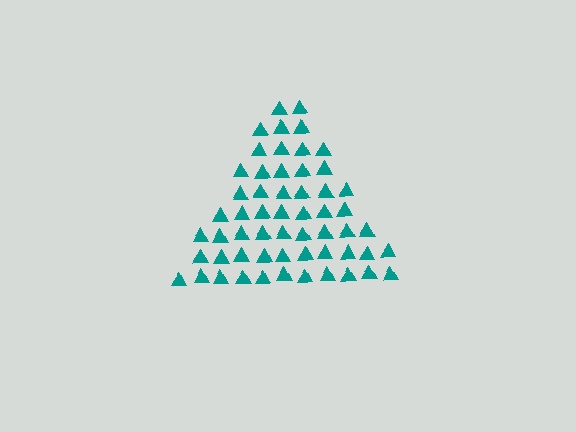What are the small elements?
The small elements are triangles.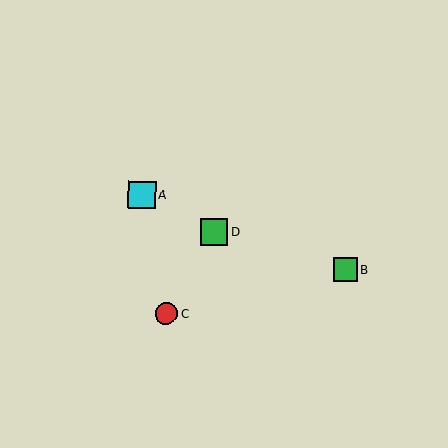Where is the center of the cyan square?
The center of the cyan square is at (142, 195).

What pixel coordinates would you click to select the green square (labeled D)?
Click at (214, 232) to select the green square D.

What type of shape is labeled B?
Shape B is a green square.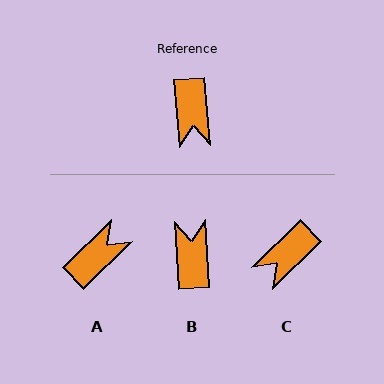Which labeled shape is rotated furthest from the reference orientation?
B, about 178 degrees away.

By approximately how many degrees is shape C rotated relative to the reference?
Approximately 51 degrees clockwise.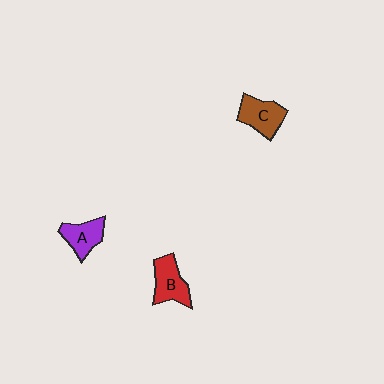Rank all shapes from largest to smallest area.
From largest to smallest: C (brown), B (red), A (purple).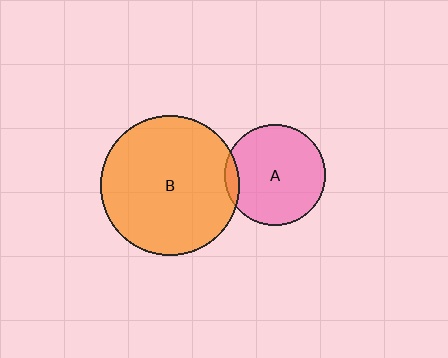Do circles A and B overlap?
Yes.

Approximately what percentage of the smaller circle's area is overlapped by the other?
Approximately 5%.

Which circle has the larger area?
Circle B (orange).